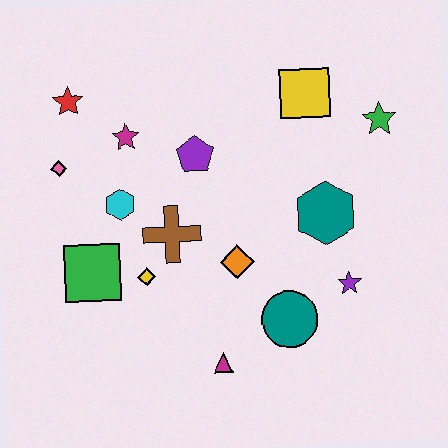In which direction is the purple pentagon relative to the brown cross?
The purple pentagon is above the brown cross.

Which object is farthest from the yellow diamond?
The green star is farthest from the yellow diamond.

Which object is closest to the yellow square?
The green star is closest to the yellow square.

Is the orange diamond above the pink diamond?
No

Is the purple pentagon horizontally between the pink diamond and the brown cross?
No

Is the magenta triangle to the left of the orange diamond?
Yes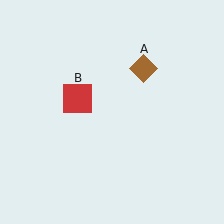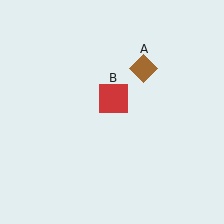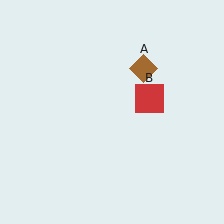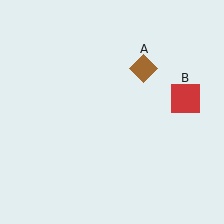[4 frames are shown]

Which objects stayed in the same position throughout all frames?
Brown diamond (object A) remained stationary.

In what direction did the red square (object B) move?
The red square (object B) moved right.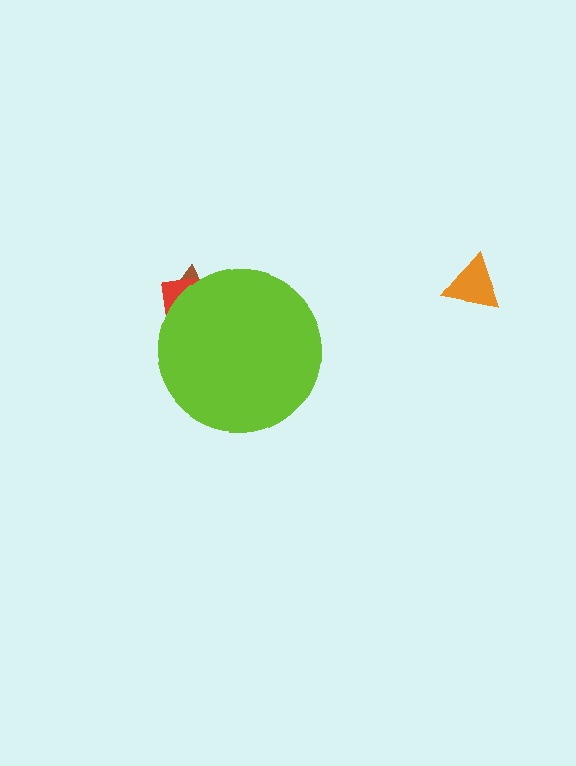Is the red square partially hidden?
Yes, the red square is partially hidden behind the lime circle.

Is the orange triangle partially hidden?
No, the orange triangle is fully visible.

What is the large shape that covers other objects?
A lime circle.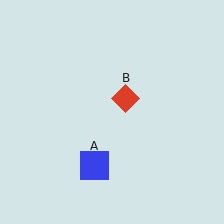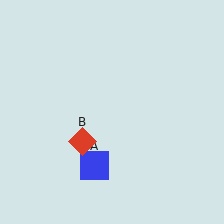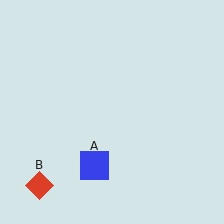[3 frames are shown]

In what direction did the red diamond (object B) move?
The red diamond (object B) moved down and to the left.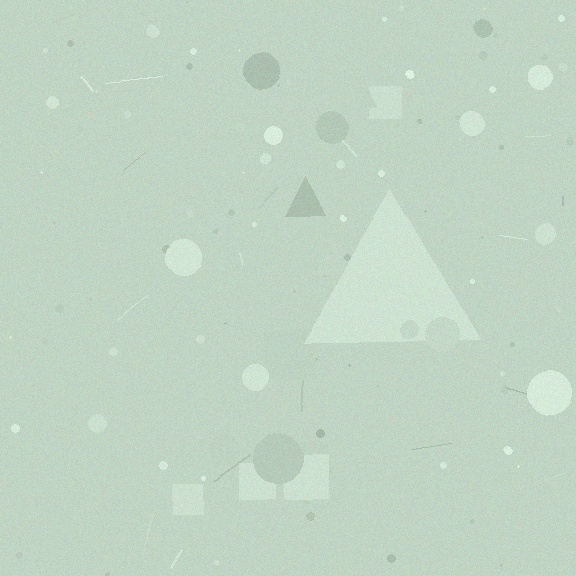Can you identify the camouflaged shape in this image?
The camouflaged shape is a triangle.